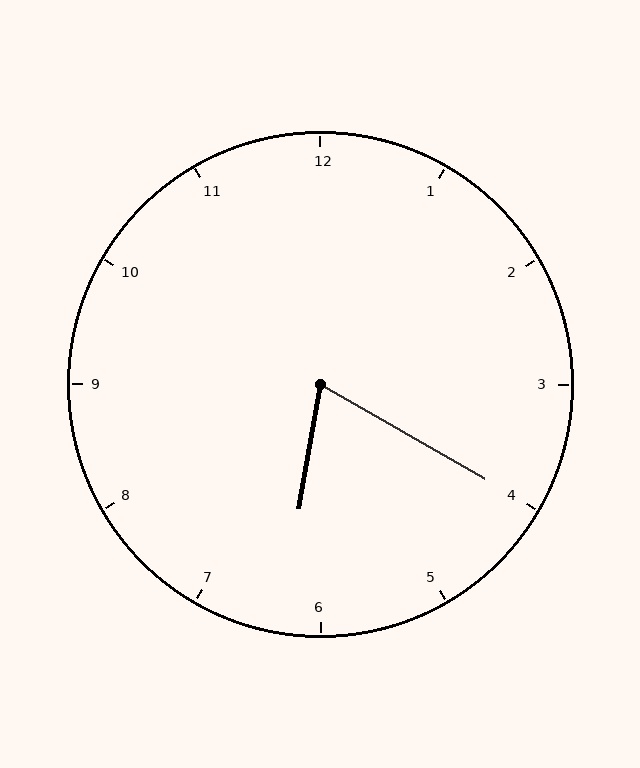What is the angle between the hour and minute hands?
Approximately 70 degrees.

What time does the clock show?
6:20.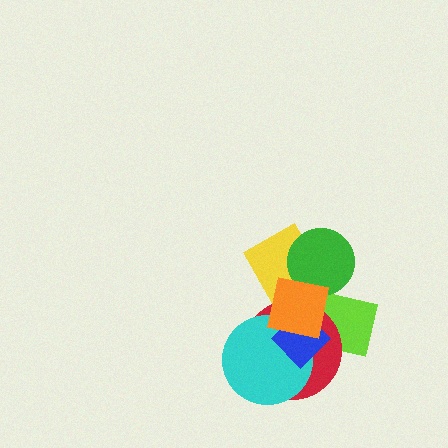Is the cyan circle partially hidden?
Yes, it is partially covered by another shape.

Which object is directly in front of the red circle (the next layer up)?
The cyan circle is directly in front of the red circle.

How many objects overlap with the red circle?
4 objects overlap with the red circle.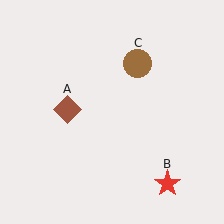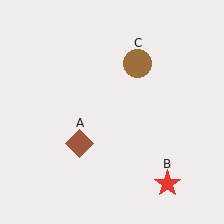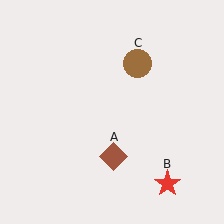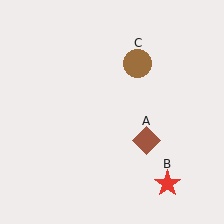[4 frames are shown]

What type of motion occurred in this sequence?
The brown diamond (object A) rotated counterclockwise around the center of the scene.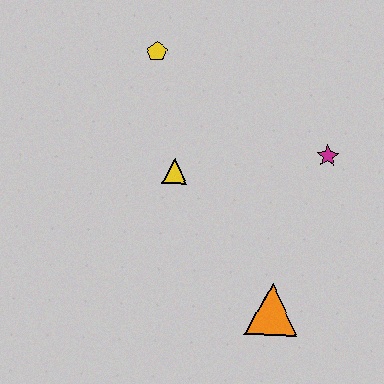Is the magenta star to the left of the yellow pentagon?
No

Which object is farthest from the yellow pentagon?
The orange triangle is farthest from the yellow pentagon.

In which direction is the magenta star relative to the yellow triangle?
The magenta star is to the right of the yellow triangle.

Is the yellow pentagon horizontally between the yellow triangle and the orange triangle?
No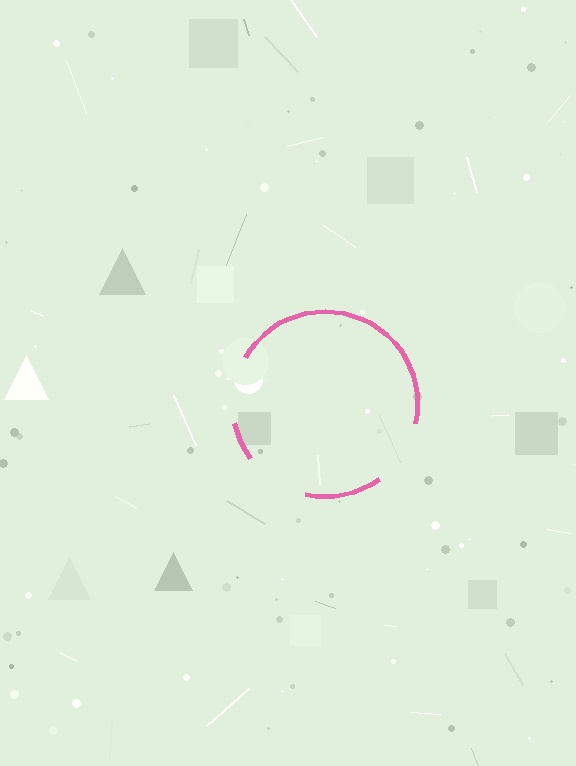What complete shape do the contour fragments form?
The contour fragments form a circle.